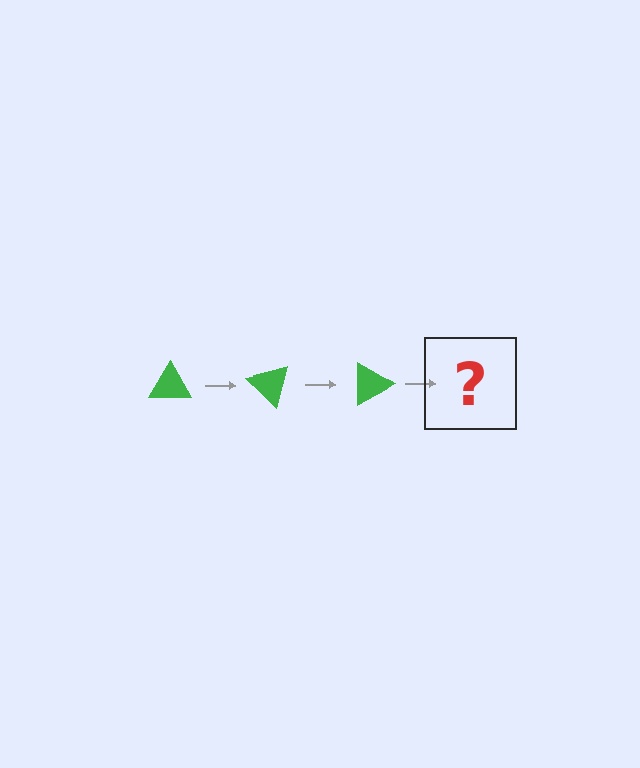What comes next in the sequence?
The next element should be a green triangle rotated 135 degrees.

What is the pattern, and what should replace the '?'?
The pattern is that the triangle rotates 45 degrees each step. The '?' should be a green triangle rotated 135 degrees.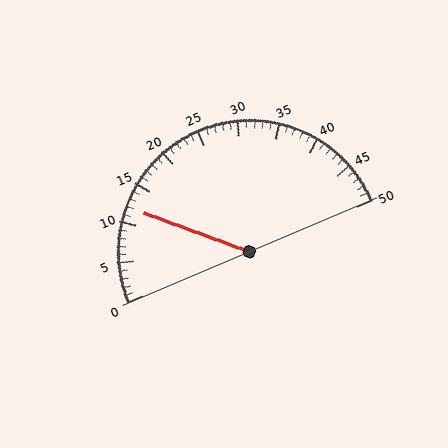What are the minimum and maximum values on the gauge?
The gauge ranges from 0 to 50.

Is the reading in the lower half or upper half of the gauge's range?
The reading is in the lower half of the range (0 to 50).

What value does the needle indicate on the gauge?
The needle indicates approximately 12.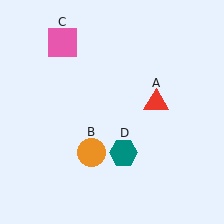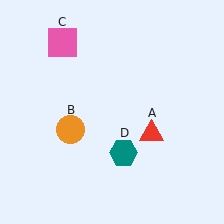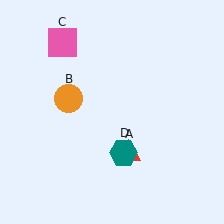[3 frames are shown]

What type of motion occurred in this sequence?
The red triangle (object A), orange circle (object B) rotated clockwise around the center of the scene.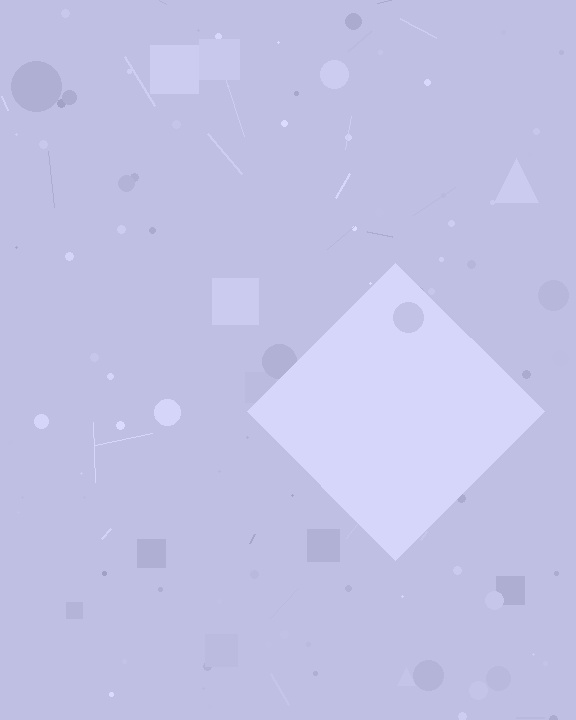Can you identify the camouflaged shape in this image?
The camouflaged shape is a diamond.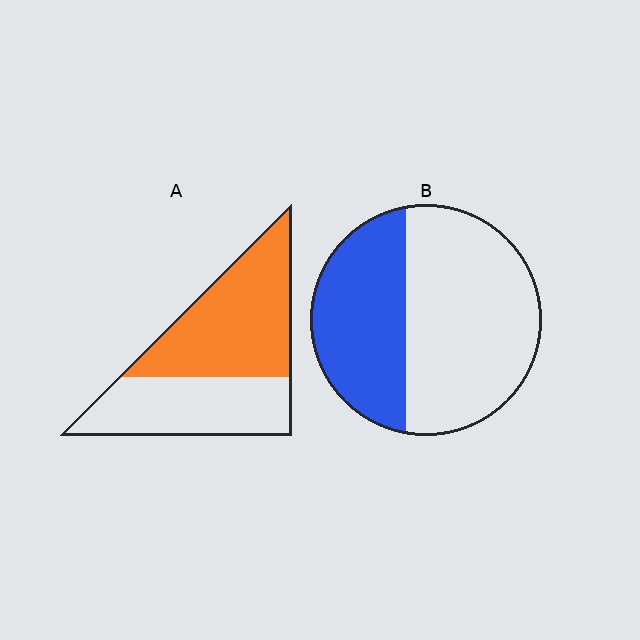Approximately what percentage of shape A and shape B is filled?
A is approximately 55% and B is approximately 40%.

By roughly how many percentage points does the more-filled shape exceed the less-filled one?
By roughly 15 percentage points (A over B).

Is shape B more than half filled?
No.